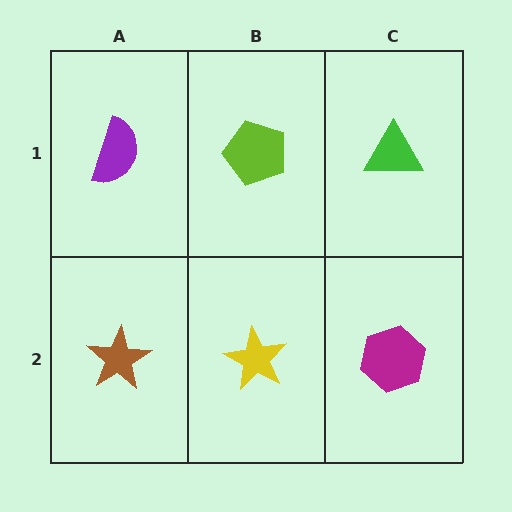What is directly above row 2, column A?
A purple semicircle.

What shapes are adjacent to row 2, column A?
A purple semicircle (row 1, column A), a yellow star (row 2, column B).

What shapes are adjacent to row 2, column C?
A green triangle (row 1, column C), a yellow star (row 2, column B).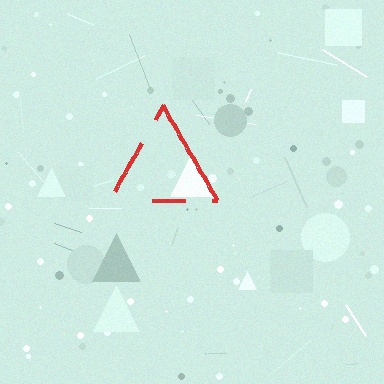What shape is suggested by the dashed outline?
The dashed outline suggests a triangle.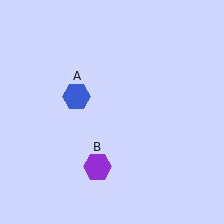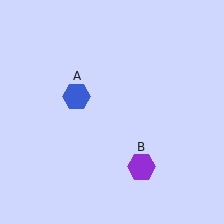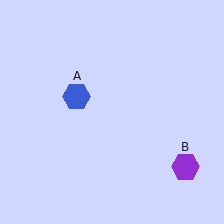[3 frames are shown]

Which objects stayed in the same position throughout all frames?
Blue hexagon (object A) remained stationary.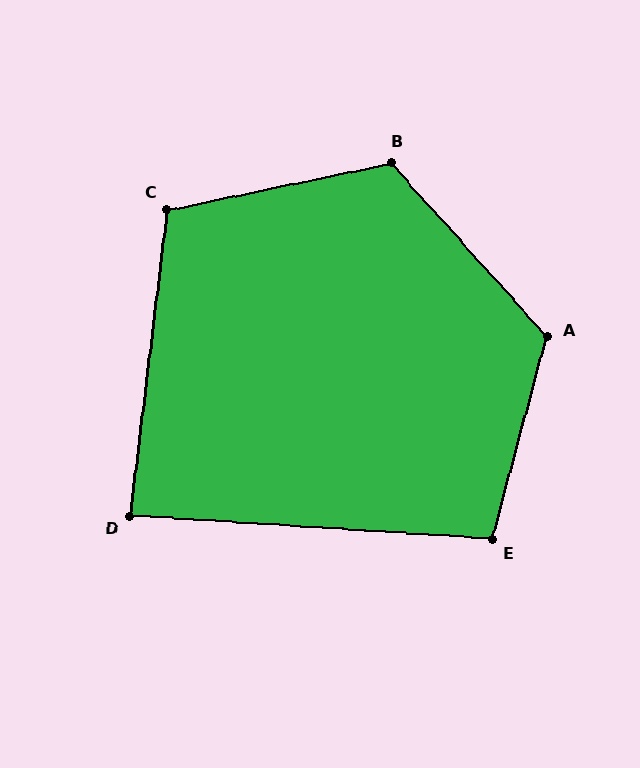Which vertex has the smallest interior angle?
D, at approximately 87 degrees.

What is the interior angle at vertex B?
Approximately 120 degrees (obtuse).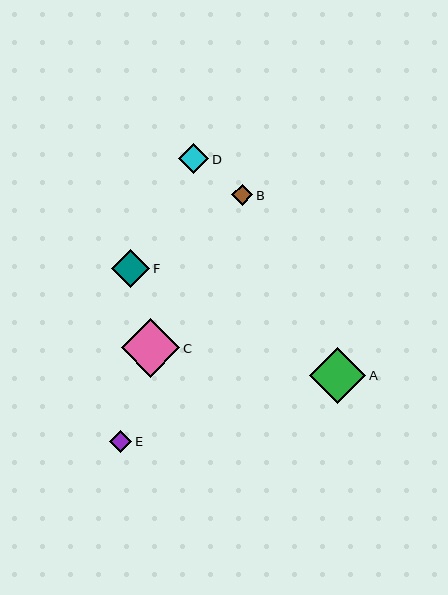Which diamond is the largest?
Diamond C is the largest with a size of approximately 59 pixels.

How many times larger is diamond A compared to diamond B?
Diamond A is approximately 2.7 times the size of diamond B.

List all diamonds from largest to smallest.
From largest to smallest: C, A, F, D, E, B.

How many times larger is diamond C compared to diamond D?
Diamond C is approximately 1.9 times the size of diamond D.